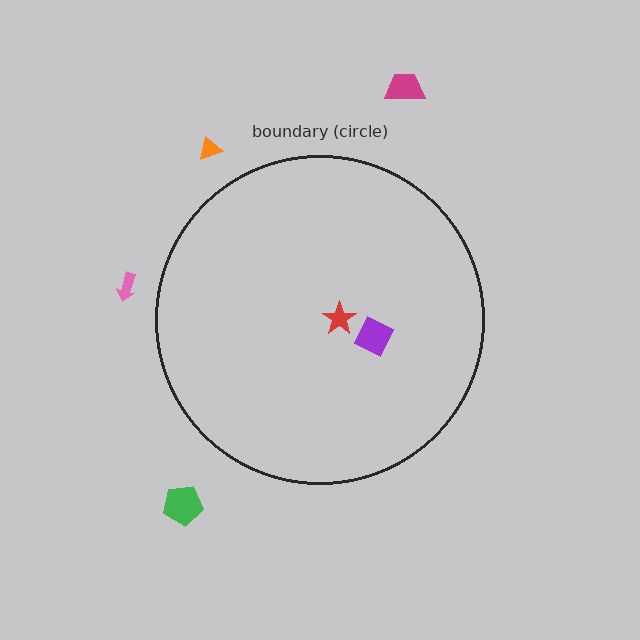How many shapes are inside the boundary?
2 inside, 4 outside.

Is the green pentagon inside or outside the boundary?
Outside.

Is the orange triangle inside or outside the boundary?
Outside.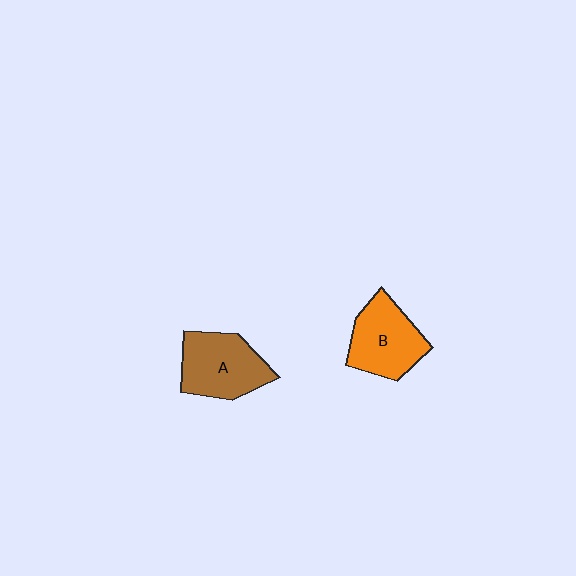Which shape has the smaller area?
Shape B (orange).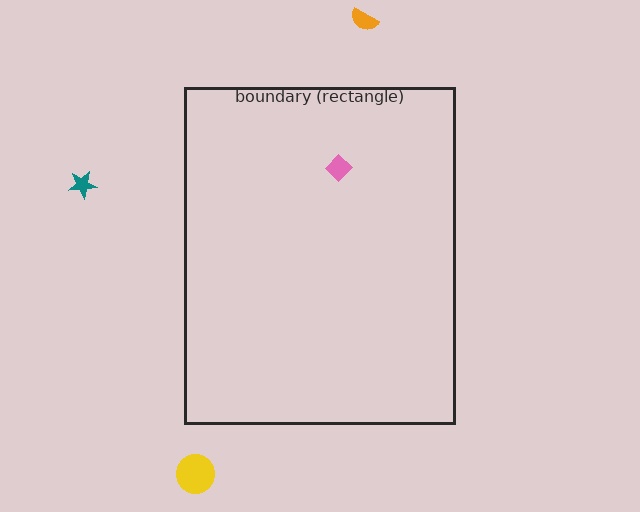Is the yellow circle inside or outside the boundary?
Outside.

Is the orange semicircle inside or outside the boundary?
Outside.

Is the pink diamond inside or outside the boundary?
Inside.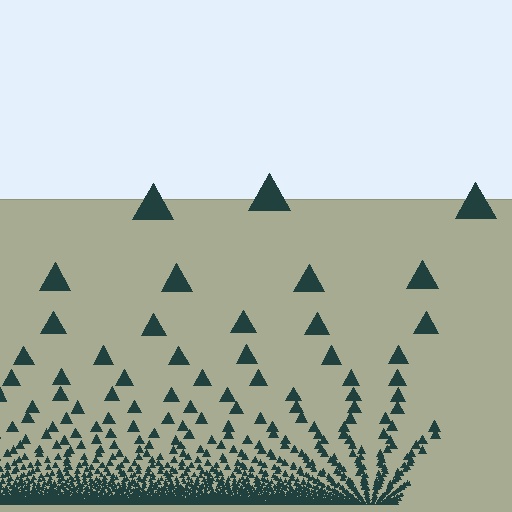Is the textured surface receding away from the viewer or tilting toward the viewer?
The surface appears to tilt toward the viewer. Texture elements get larger and sparser toward the top.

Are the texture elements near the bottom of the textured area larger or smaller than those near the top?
Smaller. The gradient is inverted — elements near the bottom are smaller and denser.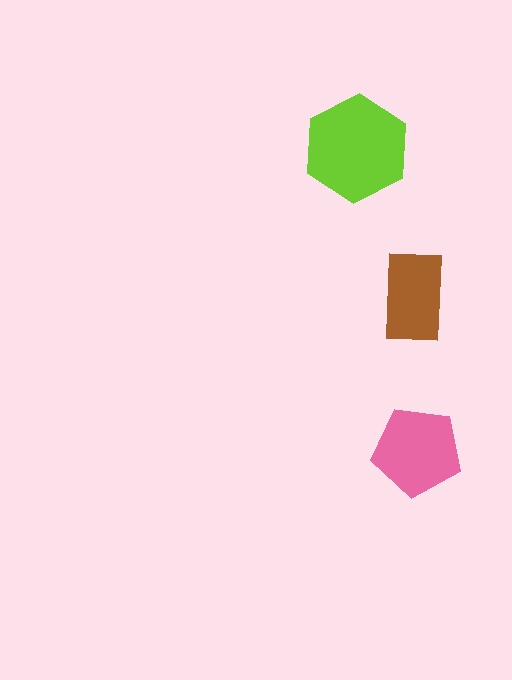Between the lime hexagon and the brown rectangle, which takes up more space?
The lime hexagon.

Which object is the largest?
The lime hexagon.